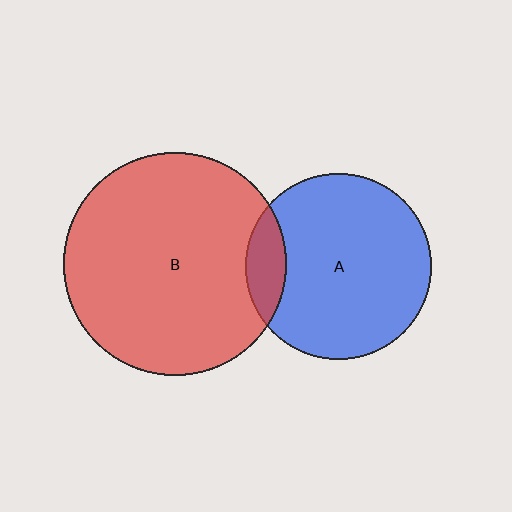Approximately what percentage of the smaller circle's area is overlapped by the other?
Approximately 15%.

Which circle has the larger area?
Circle B (red).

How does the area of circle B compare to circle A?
Approximately 1.4 times.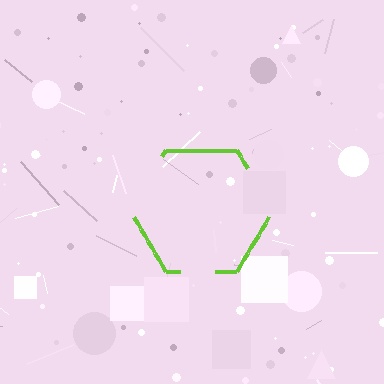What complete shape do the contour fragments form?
The contour fragments form a hexagon.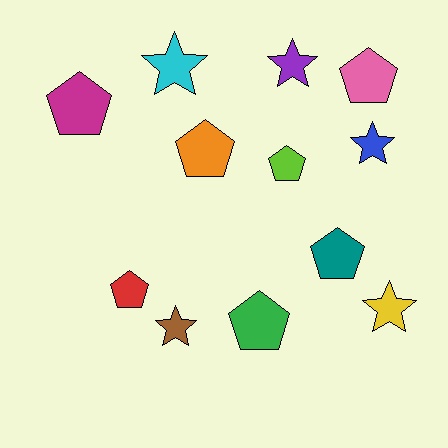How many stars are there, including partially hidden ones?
There are 5 stars.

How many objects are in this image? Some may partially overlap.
There are 12 objects.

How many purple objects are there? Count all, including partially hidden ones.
There is 1 purple object.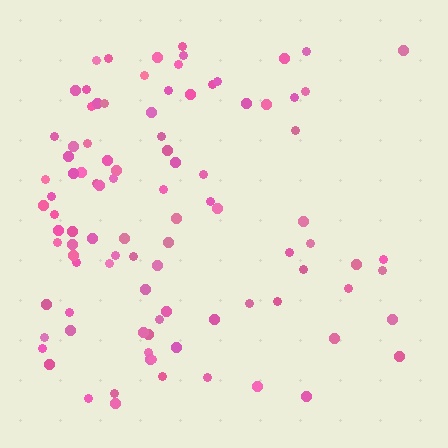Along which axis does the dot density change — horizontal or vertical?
Horizontal.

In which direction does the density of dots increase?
From right to left, with the left side densest.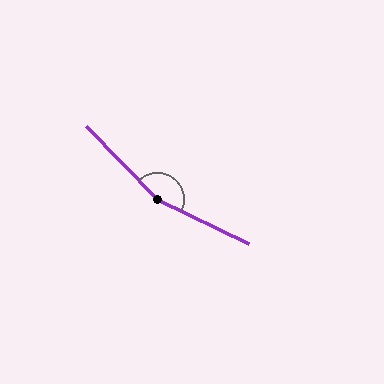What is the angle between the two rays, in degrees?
Approximately 160 degrees.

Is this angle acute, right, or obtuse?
It is obtuse.